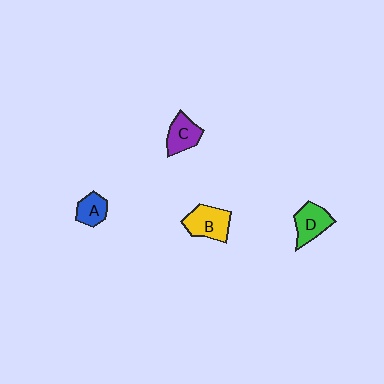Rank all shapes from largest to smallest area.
From largest to smallest: B (yellow), D (green), C (purple), A (blue).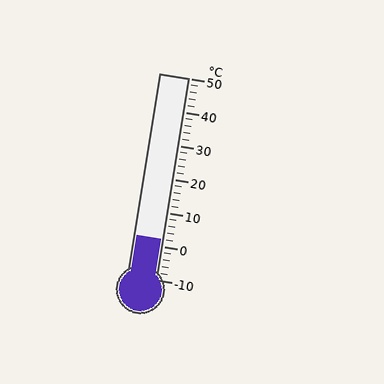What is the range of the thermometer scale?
The thermometer scale ranges from -10°C to 50°C.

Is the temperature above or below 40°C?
The temperature is below 40°C.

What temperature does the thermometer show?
The thermometer shows approximately 2°C.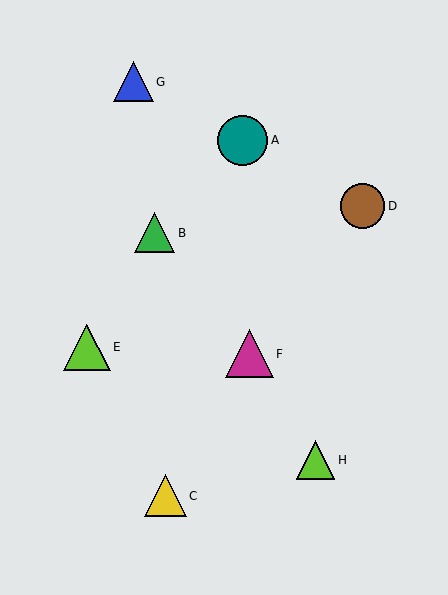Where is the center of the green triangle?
The center of the green triangle is at (155, 233).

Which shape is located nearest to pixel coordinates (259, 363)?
The magenta triangle (labeled F) at (249, 354) is nearest to that location.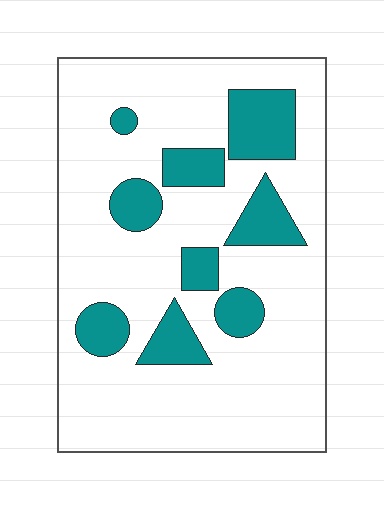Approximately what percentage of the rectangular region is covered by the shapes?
Approximately 20%.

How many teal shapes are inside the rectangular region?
9.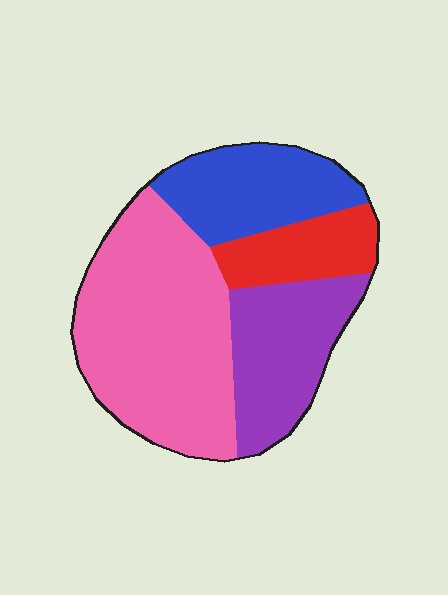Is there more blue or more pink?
Pink.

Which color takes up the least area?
Red, at roughly 15%.